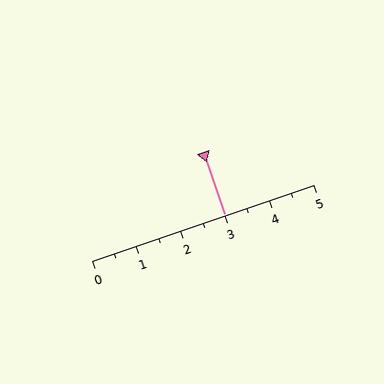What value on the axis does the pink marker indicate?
The marker indicates approximately 3.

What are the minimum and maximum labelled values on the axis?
The axis runs from 0 to 5.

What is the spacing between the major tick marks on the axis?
The major ticks are spaced 1 apart.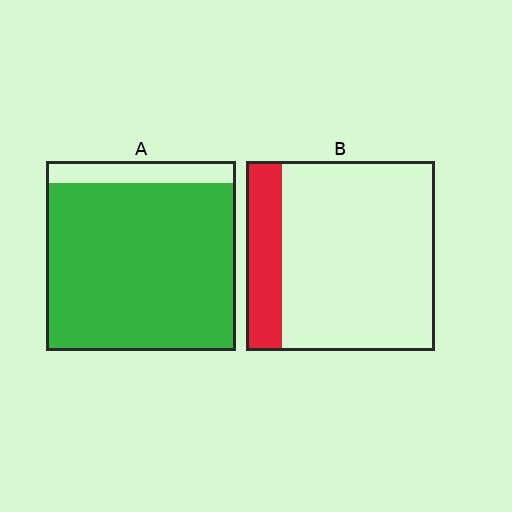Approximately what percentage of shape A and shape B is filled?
A is approximately 90% and B is approximately 20%.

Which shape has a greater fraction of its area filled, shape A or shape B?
Shape A.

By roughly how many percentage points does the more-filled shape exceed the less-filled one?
By roughly 70 percentage points (A over B).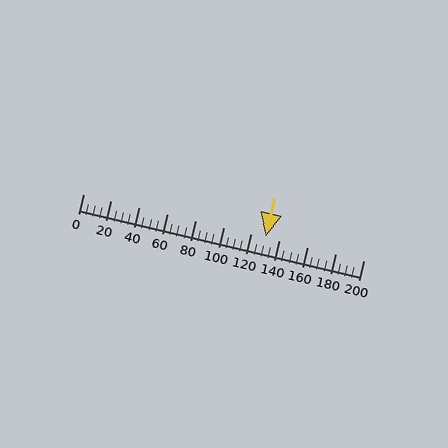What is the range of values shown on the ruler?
The ruler shows values from 0 to 200.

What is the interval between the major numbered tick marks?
The major tick marks are spaced 20 units apart.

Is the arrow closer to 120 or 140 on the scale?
The arrow is closer to 140.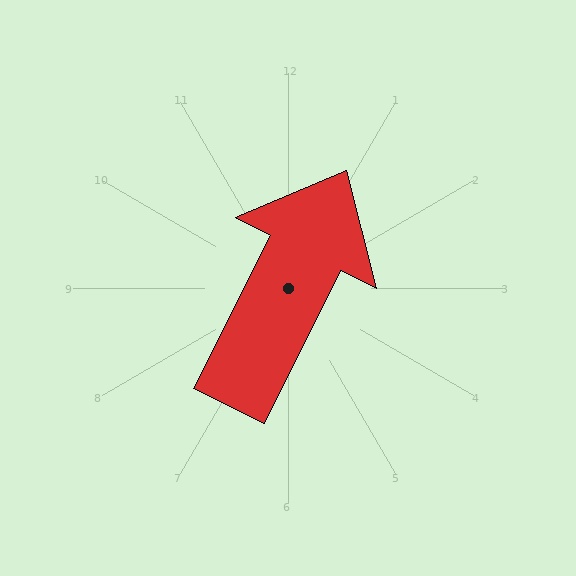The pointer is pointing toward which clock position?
Roughly 1 o'clock.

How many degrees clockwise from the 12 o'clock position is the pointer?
Approximately 27 degrees.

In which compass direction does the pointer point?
Northeast.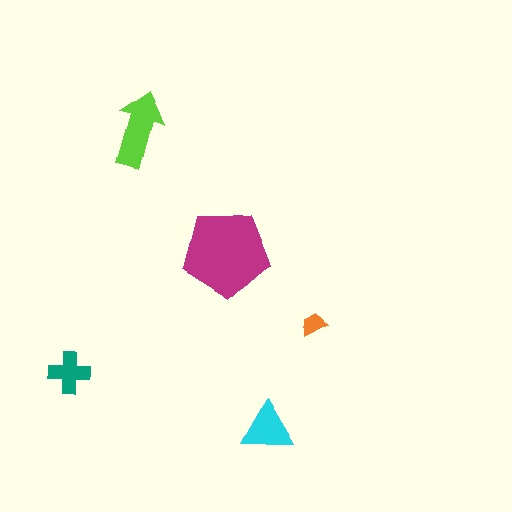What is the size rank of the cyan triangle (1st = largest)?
3rd.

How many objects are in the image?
There are 5 objects in the image.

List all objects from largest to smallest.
The magenta pentagon, the lime arrow, the cyan triangle, the teal cross, the orange trapezoid.